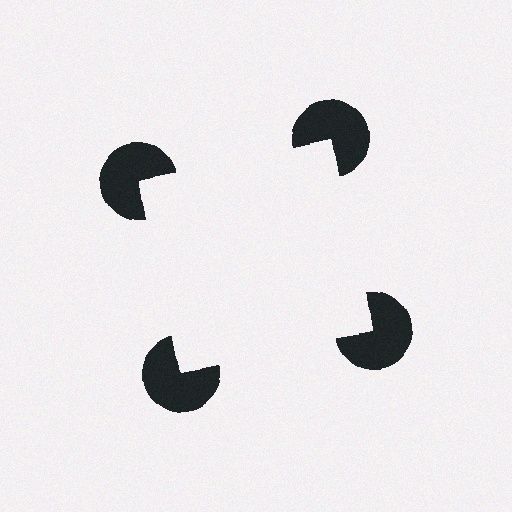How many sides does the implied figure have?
4 sides.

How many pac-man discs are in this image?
There are 4 — one at each vertex of the illusory square.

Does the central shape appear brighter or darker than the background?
It typically appears slightly brighter than the background, even though no actual brightness change is drawn.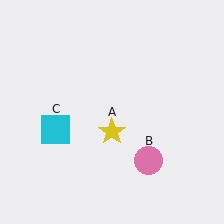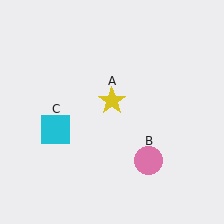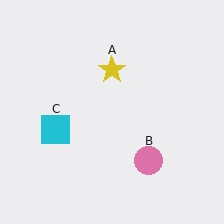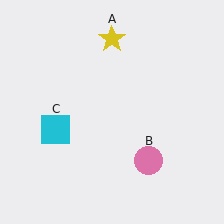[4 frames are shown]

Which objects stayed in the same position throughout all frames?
Pink circle (object B) and cyan square (object C) remained stationary.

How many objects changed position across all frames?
1 object changed position: yellow star (object A).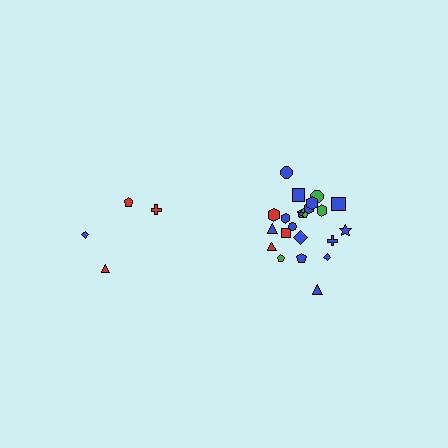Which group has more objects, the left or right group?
The right group.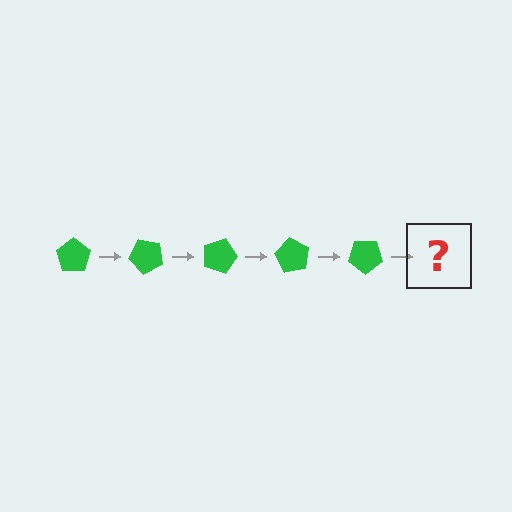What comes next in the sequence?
The next element should be a green pentagon rotated 225 degrees.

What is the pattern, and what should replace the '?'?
The pattern is that the pentagon rotates 45 degrees each step. The '?' should be a green pentagon rotated 225 degrees.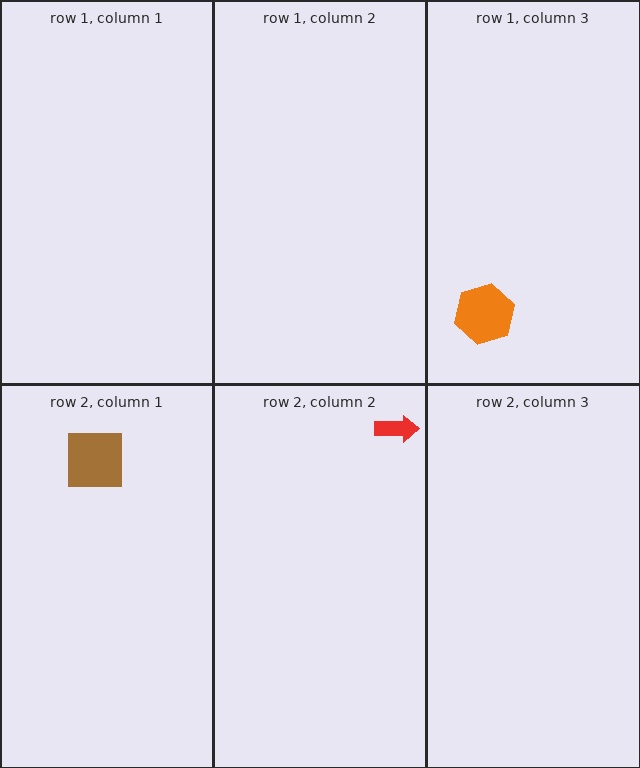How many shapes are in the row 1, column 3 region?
1.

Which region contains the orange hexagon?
The row 1, column 3 region.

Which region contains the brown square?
The row 2, column 1 region.